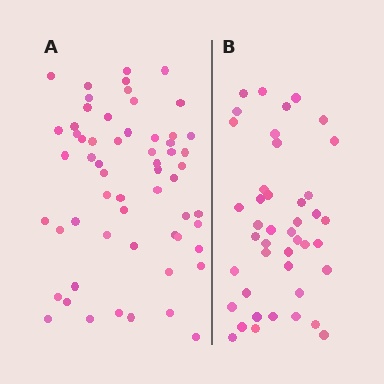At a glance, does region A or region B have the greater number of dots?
Region A (the left region) has more dots.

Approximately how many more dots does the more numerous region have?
Region A has approximately 15 more dots than region B.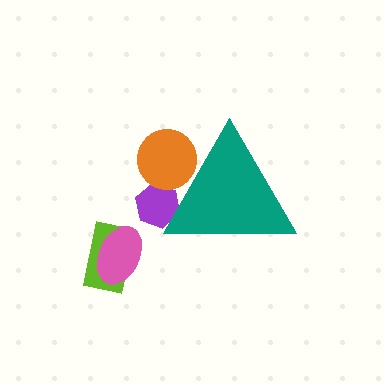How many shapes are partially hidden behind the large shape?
2 shapes are partially hidden.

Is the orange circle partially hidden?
Yes, the orange circle is partially hidden behind the teal triangle.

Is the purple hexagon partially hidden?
Yes, the purple hexagon is partially hidden behind the teal triangle.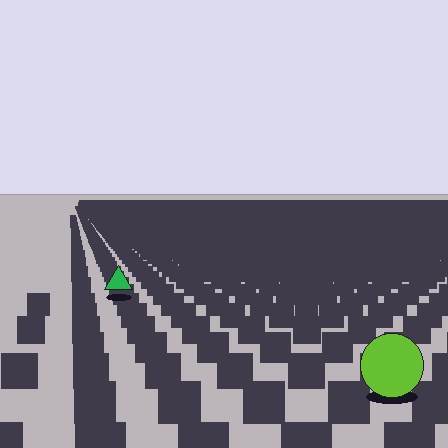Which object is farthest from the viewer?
The green triangle is farthest from the viewer. It appears smaller and the ground texture around it is denser.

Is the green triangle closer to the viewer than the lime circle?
No. The lime circle is closer — you can tell from the texture gradient: the ground texture is coarser near it.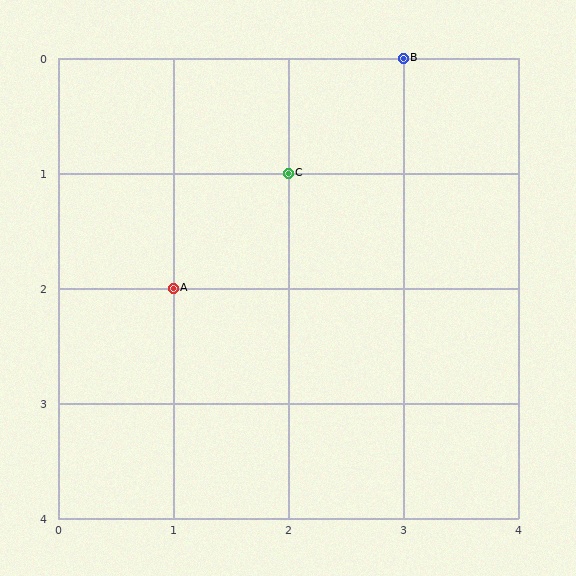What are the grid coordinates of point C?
Point C is at grid coordinates (2, 1).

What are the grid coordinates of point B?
Point B is at grid coordinates (3, 0).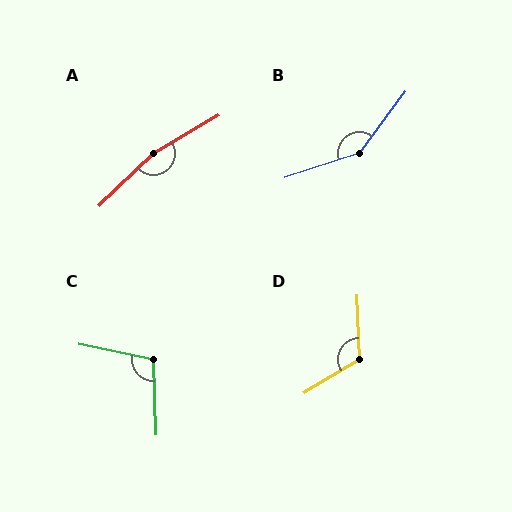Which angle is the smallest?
C, at approximately 104 degrees.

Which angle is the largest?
A, at approximately 167 degrees.